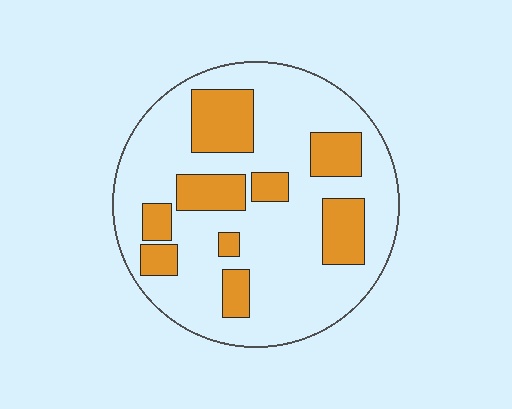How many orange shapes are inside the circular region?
9.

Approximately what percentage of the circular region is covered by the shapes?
Approximately 25%.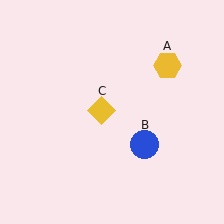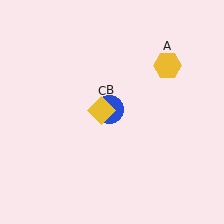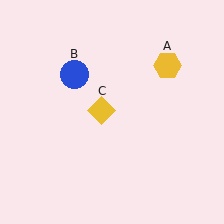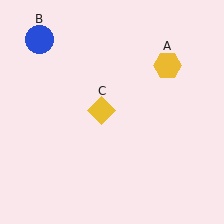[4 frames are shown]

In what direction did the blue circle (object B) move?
The blue circle (object B) moved up and to the left.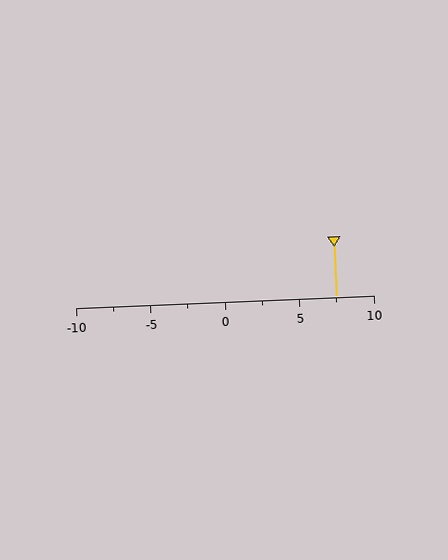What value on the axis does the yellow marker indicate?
The marker indicates approximately 7.5.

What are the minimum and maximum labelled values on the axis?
The axis runs from -10 to 10.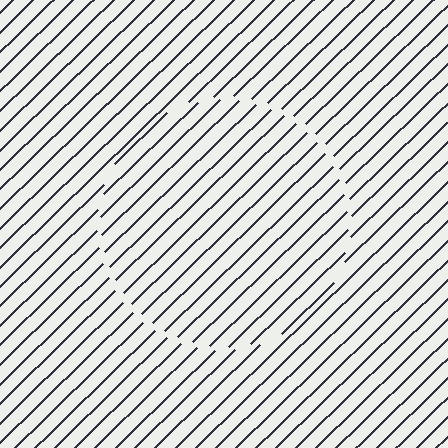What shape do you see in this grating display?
An illusory circle. The interior of the shape contains the same grating, shifted by half a period — the contour is defined by the phase discontinuity where line-ends from the inner and outer gratings abut.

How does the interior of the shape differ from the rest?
The interior of the shape contains the same grating, shifted by half a period — the contour is defined by the phase discontinuity where line-ends from the inner and outer gratings abut.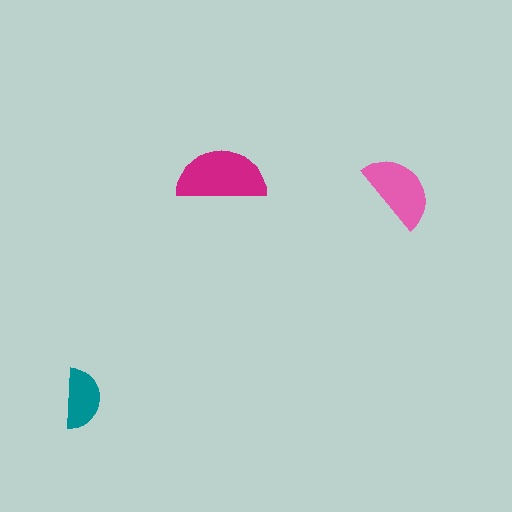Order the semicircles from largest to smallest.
the magenta one, the pink one, the teal one.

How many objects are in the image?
There are 3 objects in the image.